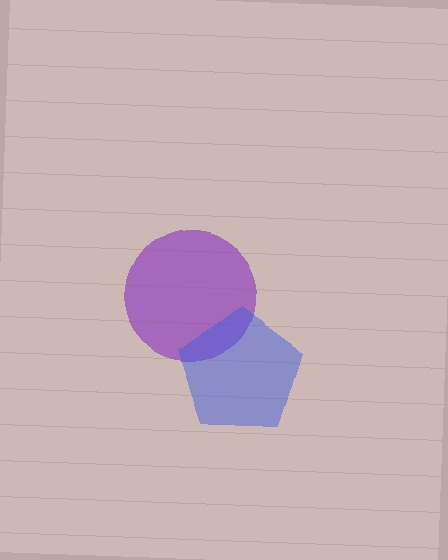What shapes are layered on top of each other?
The layered shapes are: a purple circle, a blue pentagon.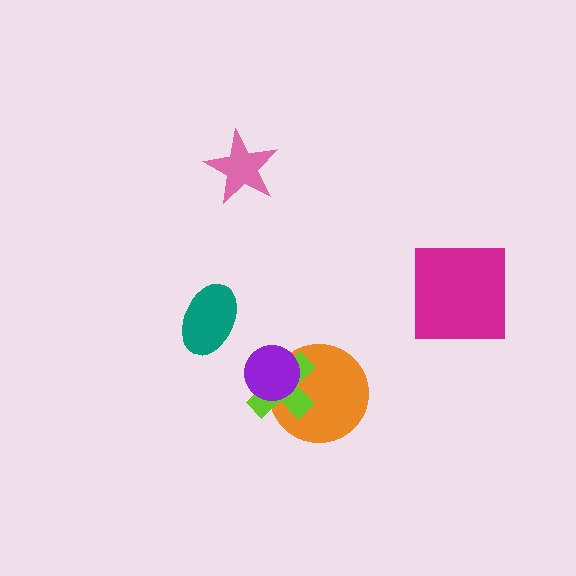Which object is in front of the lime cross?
The purple circle is in front of the lime cross.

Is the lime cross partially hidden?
Yes, it is partially covered by another shape.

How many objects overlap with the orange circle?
2 objects overlap with the orange circle.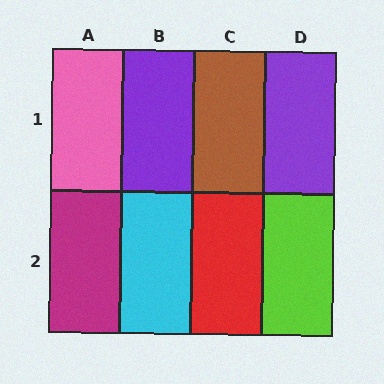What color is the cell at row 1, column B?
Purple.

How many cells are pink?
1 cell is pink.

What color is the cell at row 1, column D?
Purple.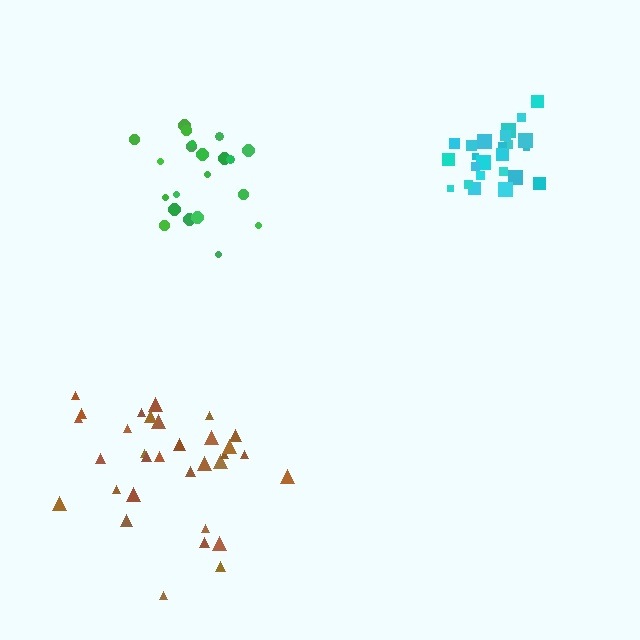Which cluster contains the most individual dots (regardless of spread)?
Brown (32).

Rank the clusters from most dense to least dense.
cyan, green, brown.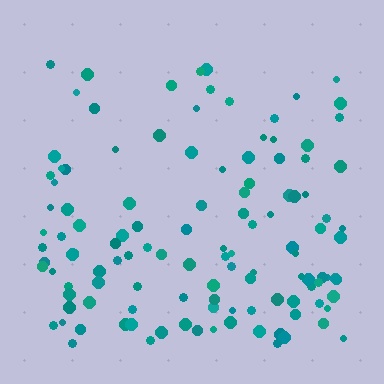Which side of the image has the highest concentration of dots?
The bottom.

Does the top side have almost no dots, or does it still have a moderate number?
Still a moderate number, just noticeably fewer than the bottom.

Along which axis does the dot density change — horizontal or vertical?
Vertical.